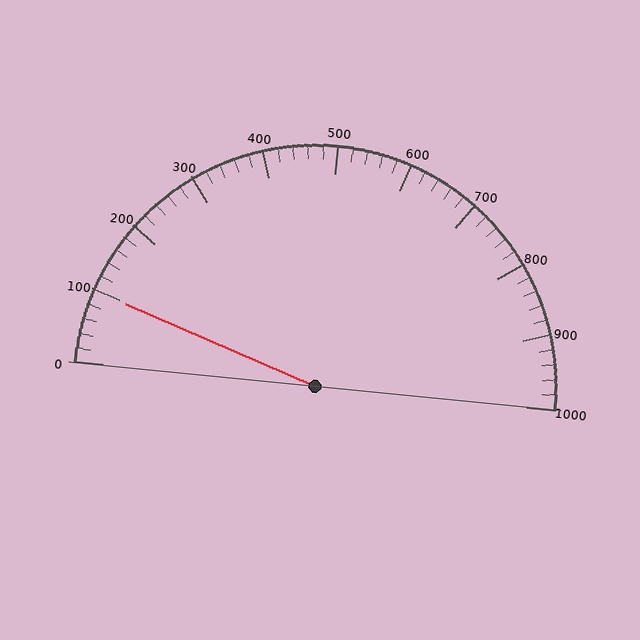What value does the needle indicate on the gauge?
The needle indicates approximately 100.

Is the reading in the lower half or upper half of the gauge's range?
The reading is in the lower half of the range (0 to 1000).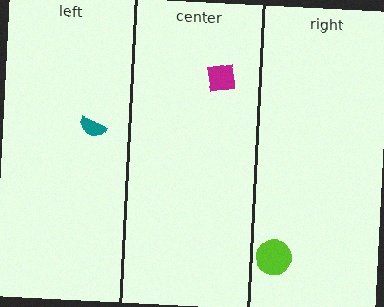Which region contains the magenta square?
The center region.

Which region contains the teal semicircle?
The left region.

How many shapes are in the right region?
1.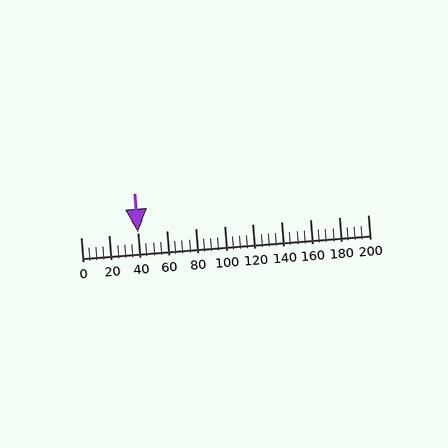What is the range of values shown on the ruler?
The ruler shows values from 0 to 200.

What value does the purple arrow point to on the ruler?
The purple arrow points to approximately 40.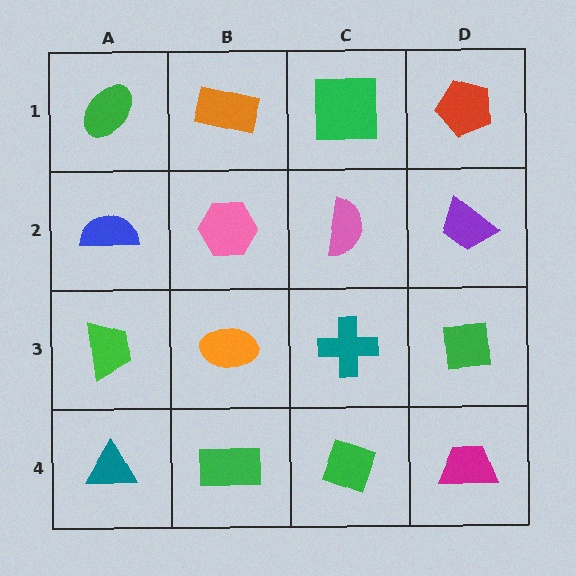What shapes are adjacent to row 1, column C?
A pink semicircle (row 2, column C), an orange rectangle (row 1, column B), a red pentagon (row 1, column D).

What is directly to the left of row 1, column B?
A green ellipse.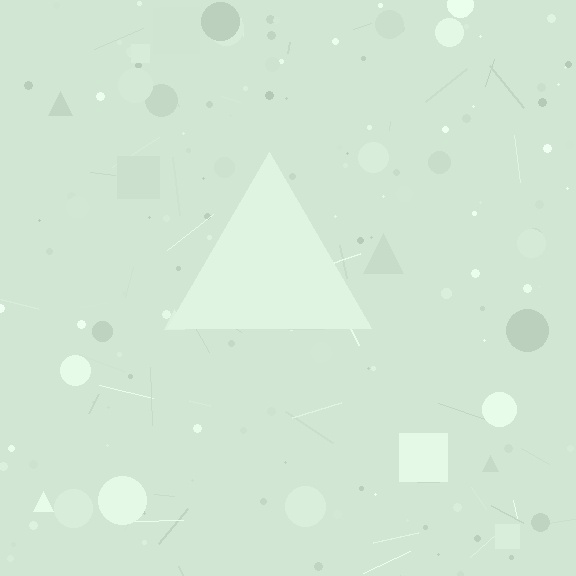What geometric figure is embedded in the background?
A triangle is embedded in the background.